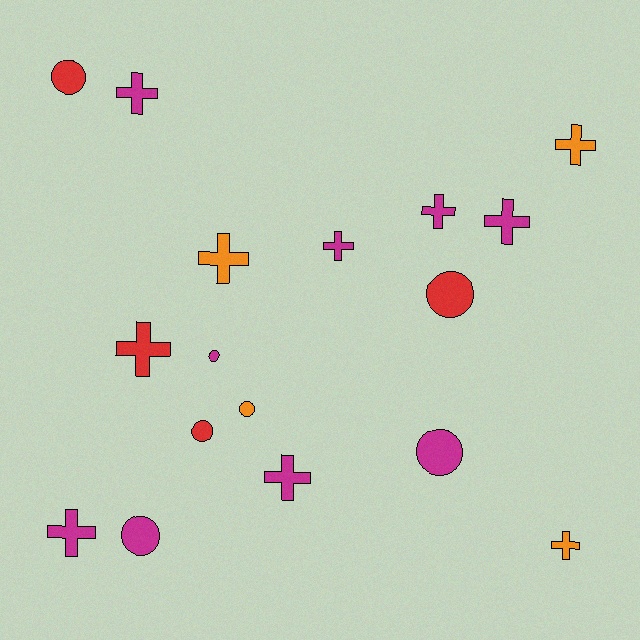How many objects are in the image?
There are 17 objects.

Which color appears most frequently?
Magenta, with 9 objects.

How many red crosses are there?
There is 1 red cross.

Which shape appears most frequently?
Cross, with 10 objects.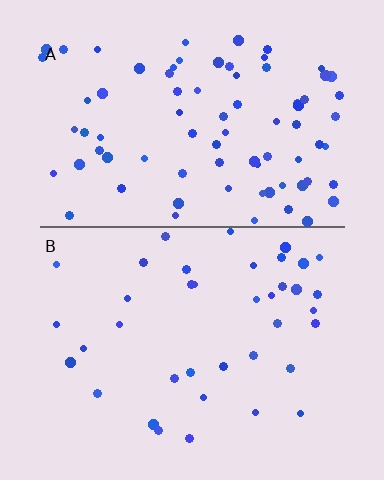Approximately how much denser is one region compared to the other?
Approximately 2.1× — region A over region B.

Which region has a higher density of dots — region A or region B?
A (the top).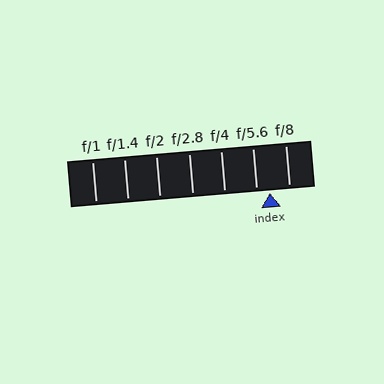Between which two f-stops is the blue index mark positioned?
The index mark is between f/5.6 and f/8.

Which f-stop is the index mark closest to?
The index mark is closest to f/5.6.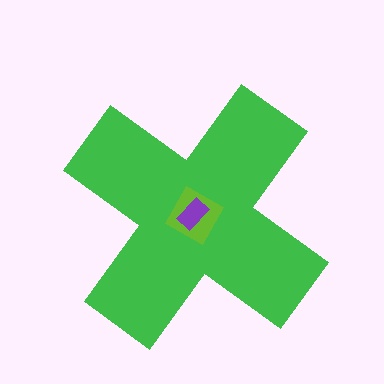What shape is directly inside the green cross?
The lime square.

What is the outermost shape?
The green cross.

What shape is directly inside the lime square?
The purple rectangle.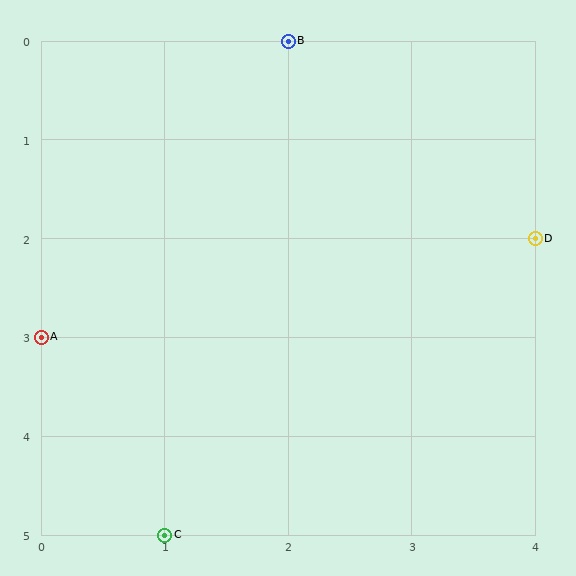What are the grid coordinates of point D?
Point D is at grid coordinates (4, 2).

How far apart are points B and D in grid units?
Points B and D are 2 columns and 2 rows apart (about 2.8 grid units diagonally).